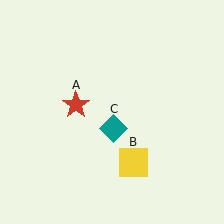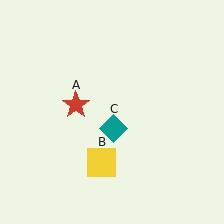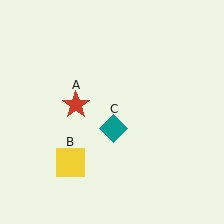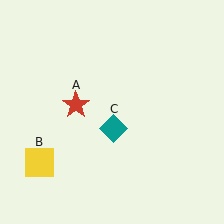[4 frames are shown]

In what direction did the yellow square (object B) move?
The yellow square (object B) moved left.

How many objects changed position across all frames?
1 object changed position: yellow square (object B).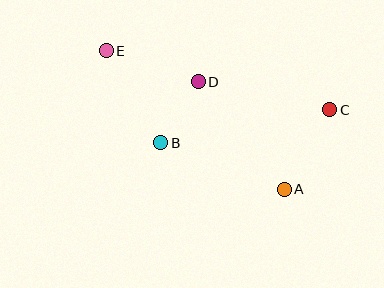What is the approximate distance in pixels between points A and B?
The distance between A and B is approximately 132 pixels.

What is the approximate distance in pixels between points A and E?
The distance between A and E is approximately 225 pixels.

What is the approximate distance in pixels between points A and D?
The distance between A and D is approximately 138 pixels.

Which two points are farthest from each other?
Points C and E are farthest from each other.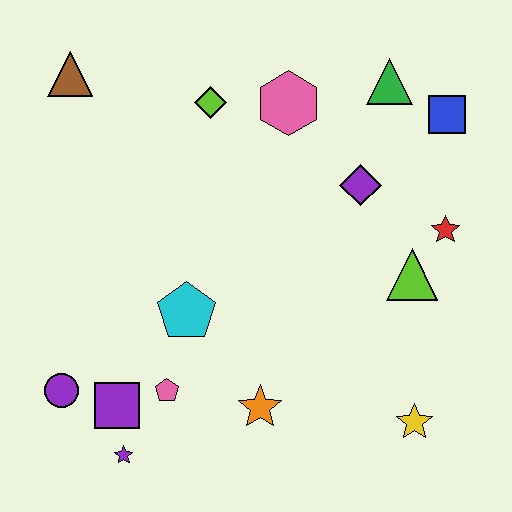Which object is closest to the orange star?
The pink pentagon is closest to the orange star.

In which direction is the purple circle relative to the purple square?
The purple circle is to the left of the purple square.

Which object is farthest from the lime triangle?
The brown triangle is farthest from the lime triangle.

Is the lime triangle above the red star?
No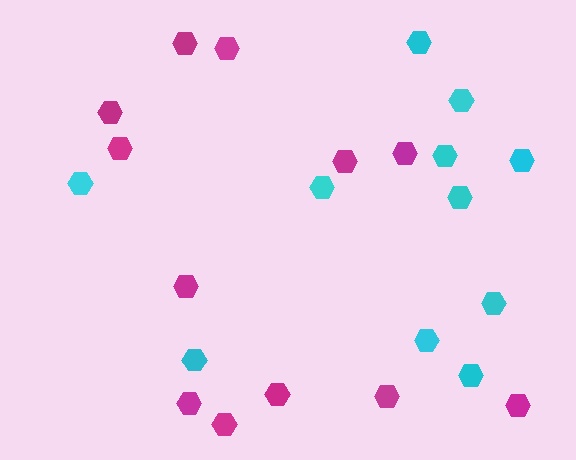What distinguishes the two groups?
There are 2 groups: one group of magenta hexagons (12) and one group of cyan hexagons (11).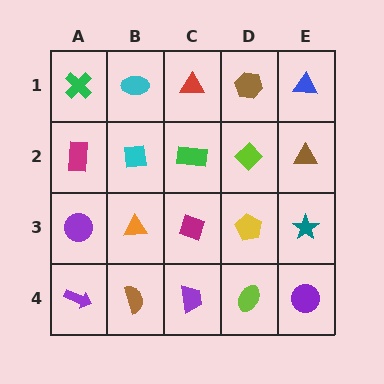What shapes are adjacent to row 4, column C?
A magenta diamond (row 3, column C), a brown semicircle (row 4, column B), a lime ellipse (row 4, column D).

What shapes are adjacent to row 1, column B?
A cyan square (row 2, column B), a green cross (row 1, column A), a red triangle (row 1, column C).